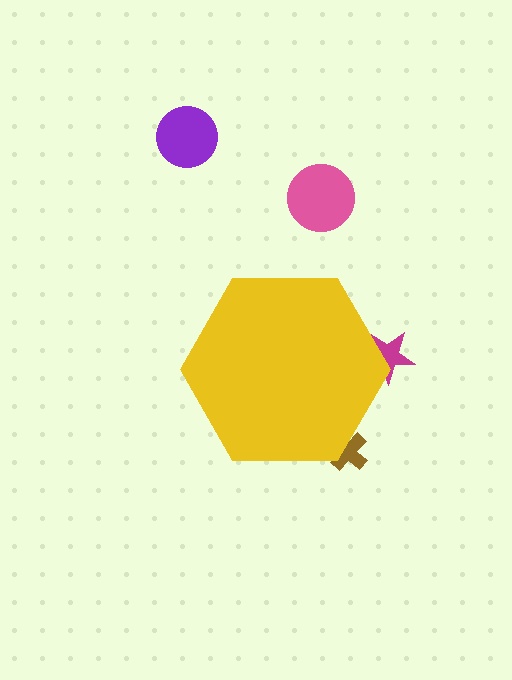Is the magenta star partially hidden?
Yes, the magenta star is partially hidden behind the yellow hexagon.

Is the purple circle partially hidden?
No, the purple circle is fully visible.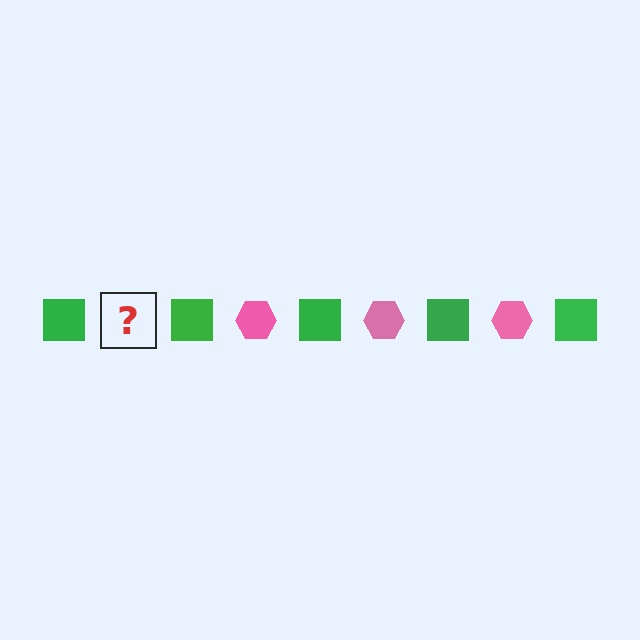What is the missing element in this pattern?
The missing element is a pink hexagon.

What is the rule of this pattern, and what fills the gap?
The rule is that the pattern alternates between green square and pink hexagon. The gap should be filled with a pink hexagon.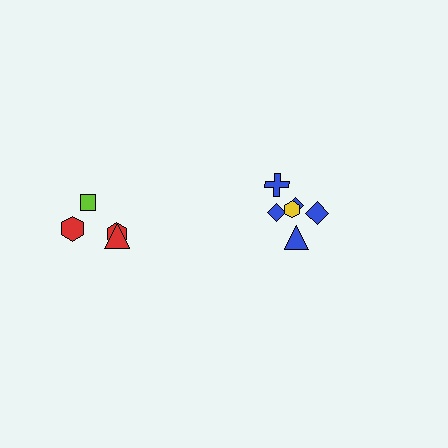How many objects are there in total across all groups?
There are 10 objects.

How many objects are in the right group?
There are 6 objects.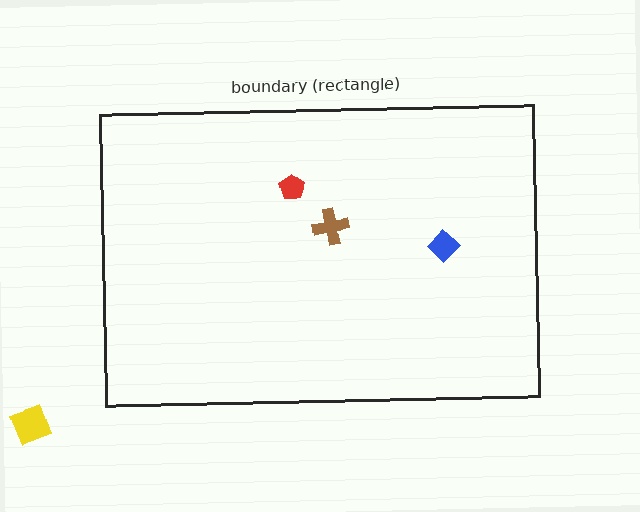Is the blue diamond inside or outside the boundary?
Inside.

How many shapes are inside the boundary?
3 inside, 1 outside.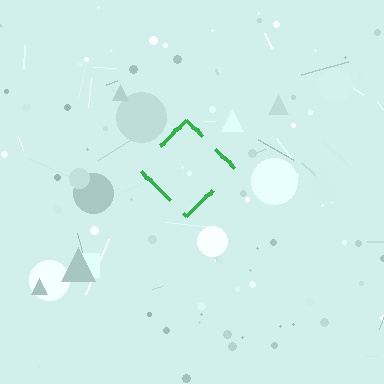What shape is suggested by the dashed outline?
The dashed outline suggests a diamond.